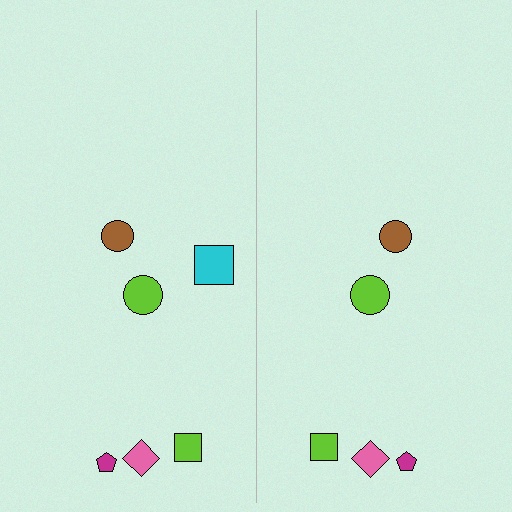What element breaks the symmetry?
A cyan square is missing from the right side.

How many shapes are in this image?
There are 11 shapes in this image.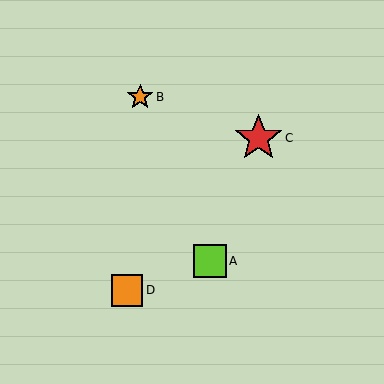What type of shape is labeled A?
Shape A is a lime square.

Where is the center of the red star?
The center of the red star is at (258, 138).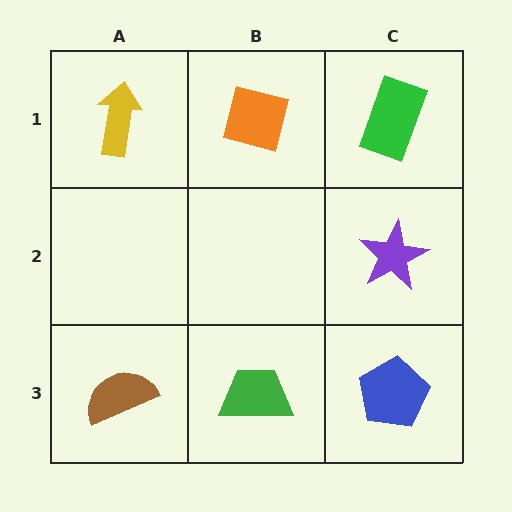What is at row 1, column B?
An orange square.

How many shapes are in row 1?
3 shapes.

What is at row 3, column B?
A green trapezoid.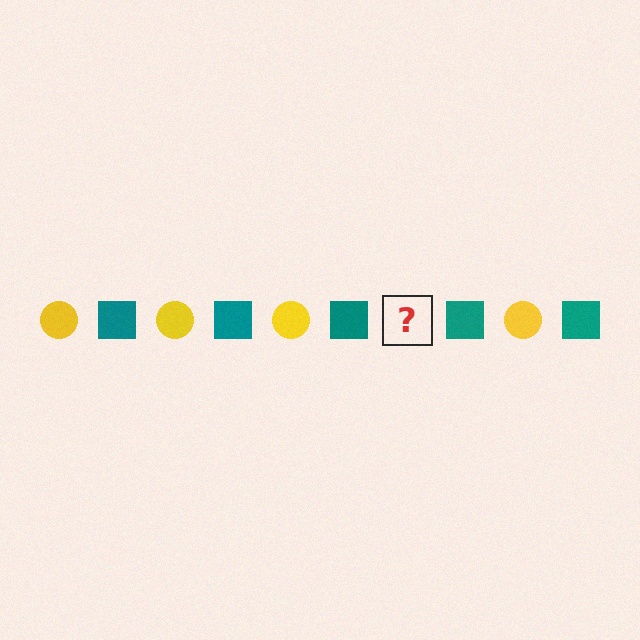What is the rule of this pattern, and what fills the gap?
The rule is that the pattern alternates between yellow circle and teal square. The gap should be filled with a yellow circle.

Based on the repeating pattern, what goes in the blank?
The blank should be a yellow circle.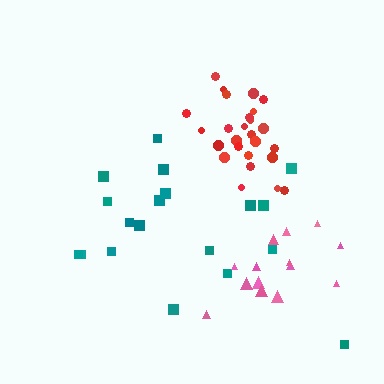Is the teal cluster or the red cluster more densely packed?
Red.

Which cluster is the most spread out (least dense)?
Teal.